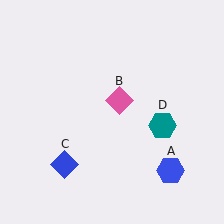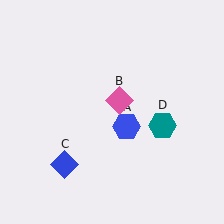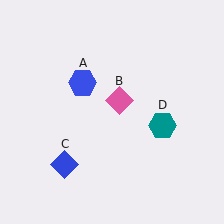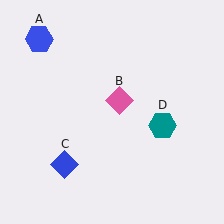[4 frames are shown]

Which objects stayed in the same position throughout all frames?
Pink diamond (object B) and blue diamond (object C) and teal hexagon (object D) remained stationary.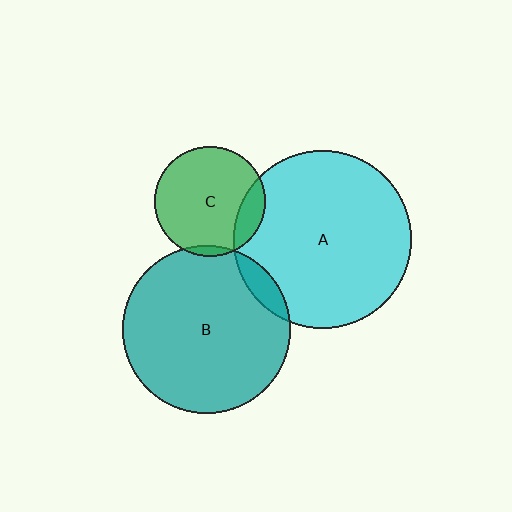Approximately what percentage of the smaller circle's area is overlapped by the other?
Approximately 5%.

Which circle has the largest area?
Circle A (cyan).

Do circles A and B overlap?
Yes.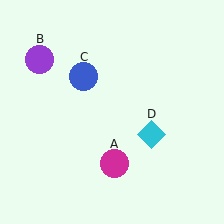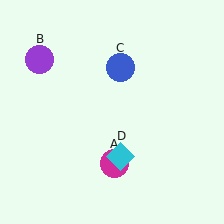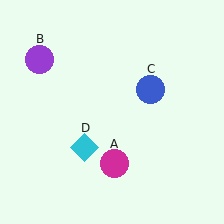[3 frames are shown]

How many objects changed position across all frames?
2 objects changed position: blue circle (object C), cyan diamond (object D).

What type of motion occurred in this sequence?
The blue circle (object C), cyan diamond (object D) rotated clockwise around the center of the scene.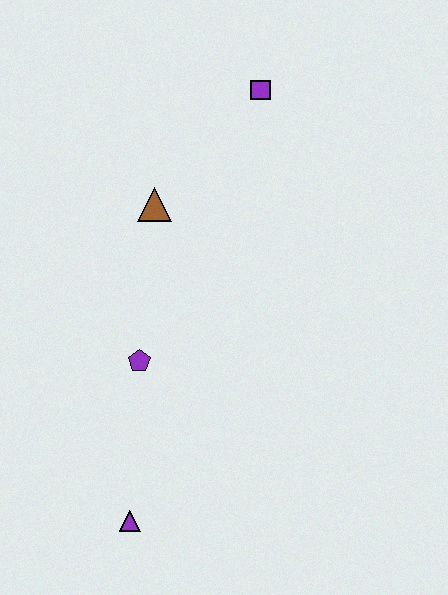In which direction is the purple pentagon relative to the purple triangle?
The purple pentagon is above the purple triangle.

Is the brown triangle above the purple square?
No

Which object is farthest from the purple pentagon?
The purple square is farthest from the purple pentagon.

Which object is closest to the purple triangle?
The purple pentagon is closest to the purple triangle.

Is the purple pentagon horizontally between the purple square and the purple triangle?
Yes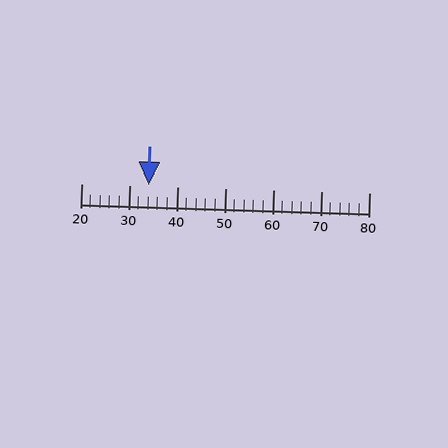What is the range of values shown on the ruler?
The ruler shows values from 20 to 80.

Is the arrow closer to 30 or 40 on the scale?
The arrow is closer to 30.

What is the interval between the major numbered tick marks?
The major tick marks are spaced 10 units apart.